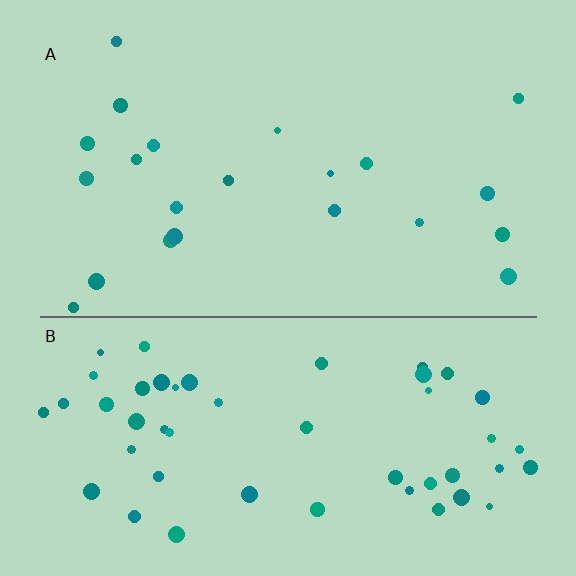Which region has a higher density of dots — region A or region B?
B (the bottom).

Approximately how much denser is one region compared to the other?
Approximately 2.4× — region B over region A.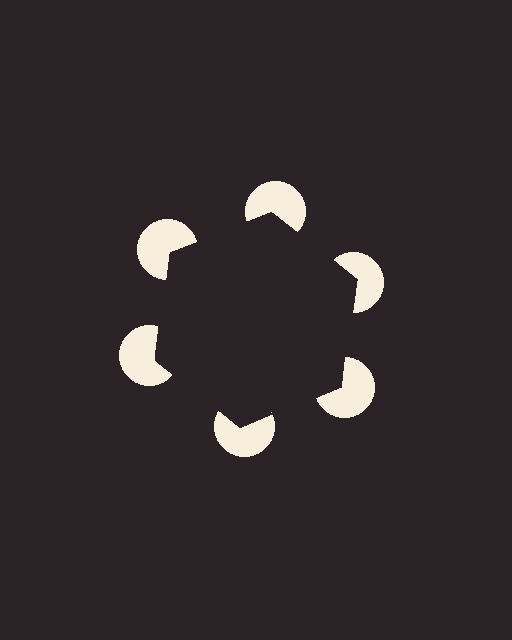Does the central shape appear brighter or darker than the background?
It typically appears slightly darker than the background, even though no actual brightness change is drawn.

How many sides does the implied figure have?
6 sides.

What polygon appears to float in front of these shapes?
An illusory hexagon — its edges are inferred from the aligned wedge cuts in the pac-man discs, not physically drawn.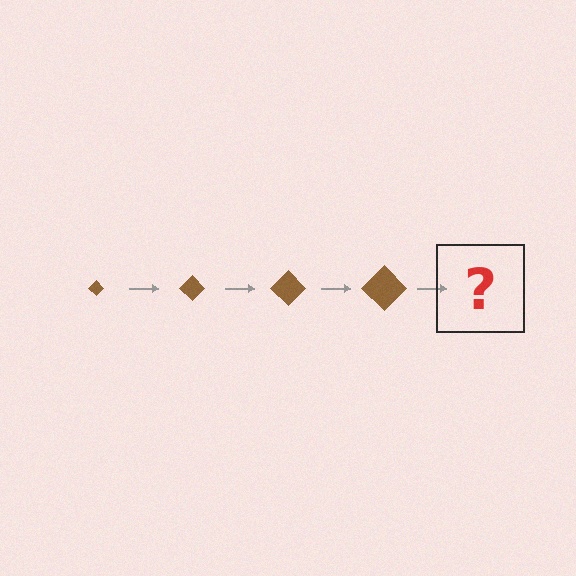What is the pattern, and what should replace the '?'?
The pattern is that the diamond gets progressively larger each step. The '?' should be a brown diamond, larger than the previous one.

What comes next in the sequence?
The next element should be a brown diamond, larger than the previous one.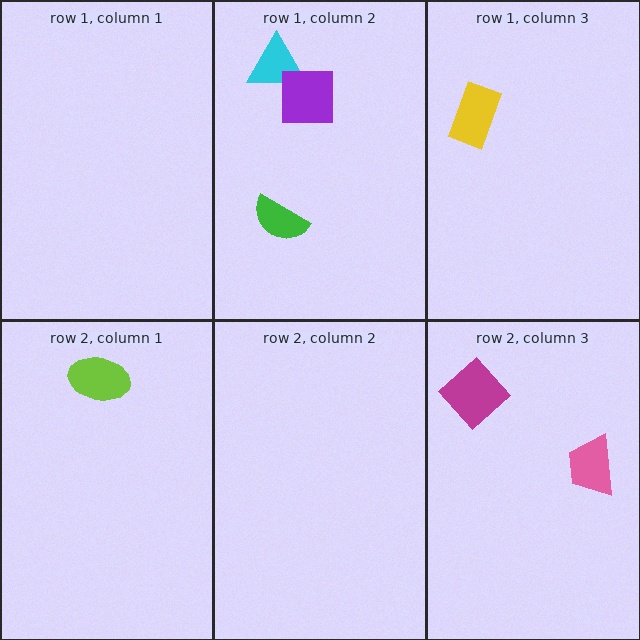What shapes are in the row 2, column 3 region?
The pink trapezoid, the magenta diamond.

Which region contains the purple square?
The row 1, column 2 region.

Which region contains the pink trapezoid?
The row 2, column 3 region.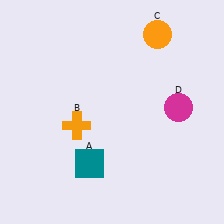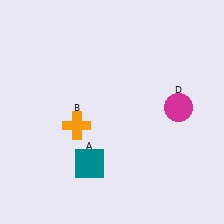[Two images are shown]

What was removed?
The orange circle (C) was removed in Image 2.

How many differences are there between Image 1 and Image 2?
There is 1 difference between the two images.